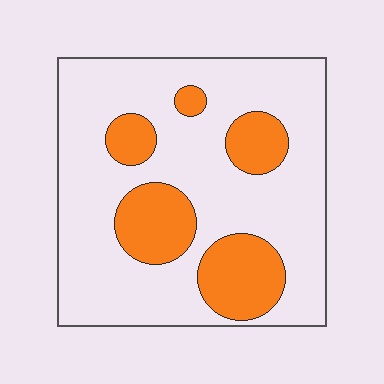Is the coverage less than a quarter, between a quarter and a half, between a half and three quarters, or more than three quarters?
Less than a quarter.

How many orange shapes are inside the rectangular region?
5.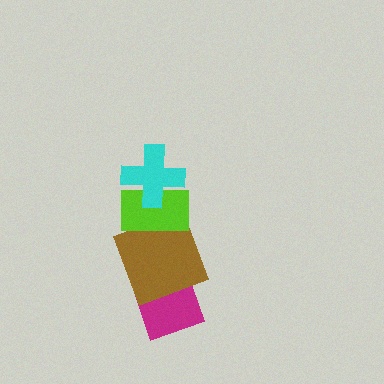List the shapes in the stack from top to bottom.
From top to bottom: the cyan cross, the lime rectangle, the brown square, the magenta diamond.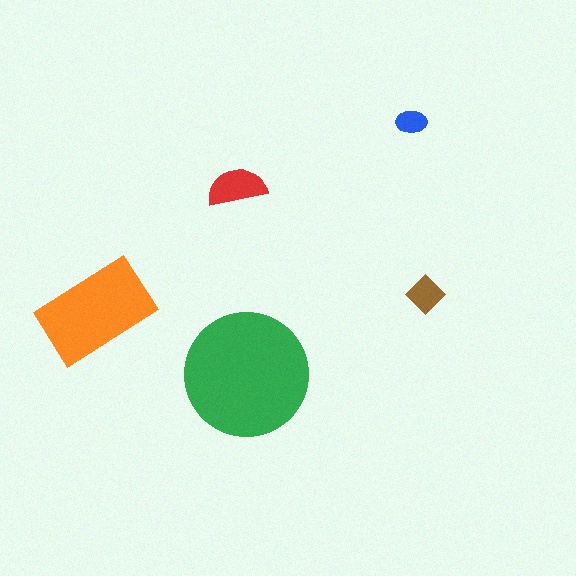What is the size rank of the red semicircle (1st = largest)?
3rd.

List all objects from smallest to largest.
The blue ellipse, the brown diamond, the red semicircle, the orange rectangle, the green circle.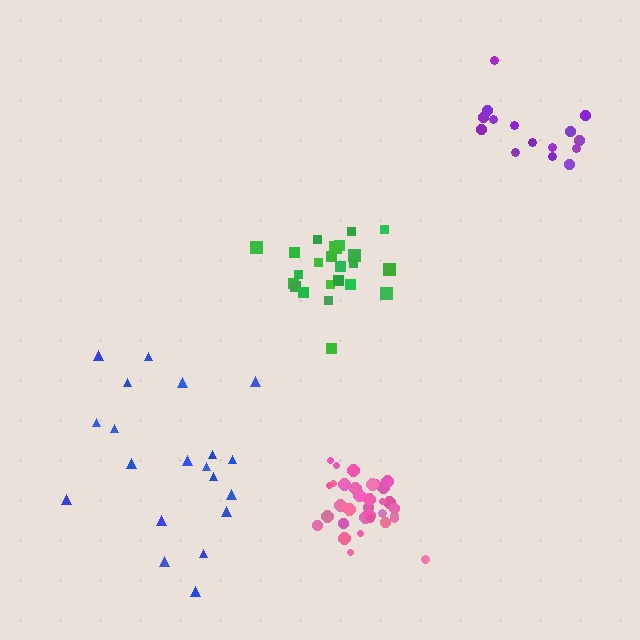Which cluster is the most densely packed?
Pink.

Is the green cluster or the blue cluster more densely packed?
Green.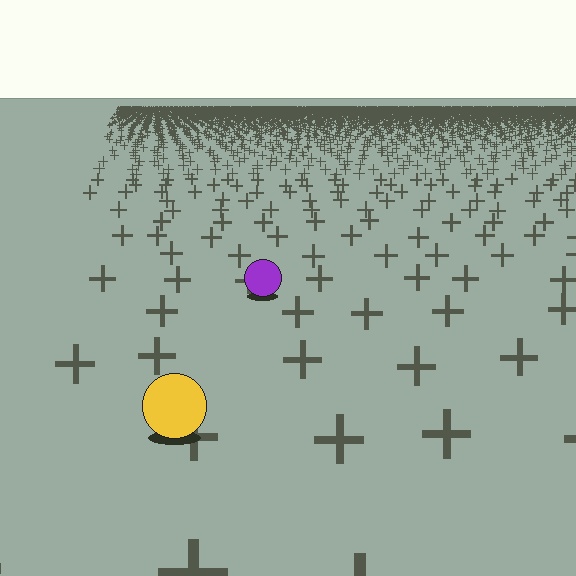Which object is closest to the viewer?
The yellow circle is closest. The texture marks near it are larger and more spread out.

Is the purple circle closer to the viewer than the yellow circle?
No. The yellow circle is closer — you can tell from the texture gradient: the ground texture is coarser near it.